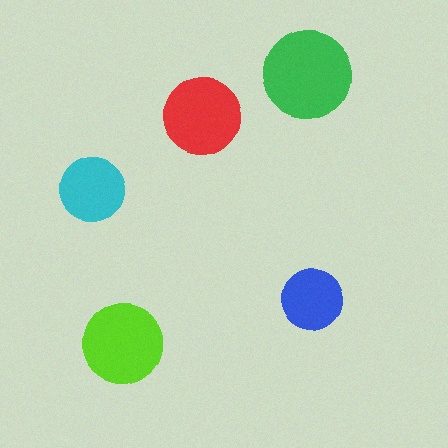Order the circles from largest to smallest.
the green one, the lime one, the red one, the cyan one, the blue one.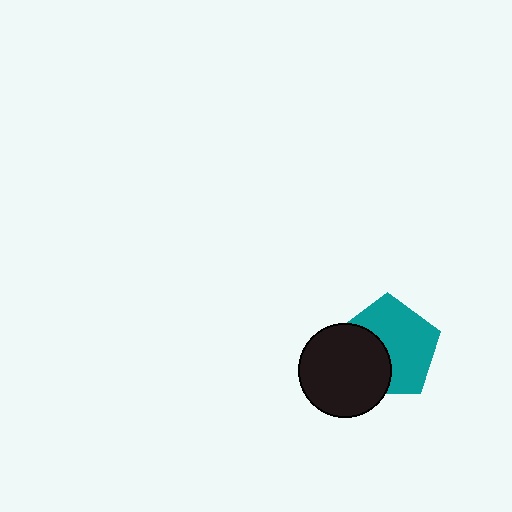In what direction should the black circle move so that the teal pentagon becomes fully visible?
The black circle should move toward the lower-left. That is the shortest direction to clear the overlap and leave the teal pentagon fully visible.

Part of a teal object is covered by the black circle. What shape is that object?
It is a pentagon.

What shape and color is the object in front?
The object in front is a black circle.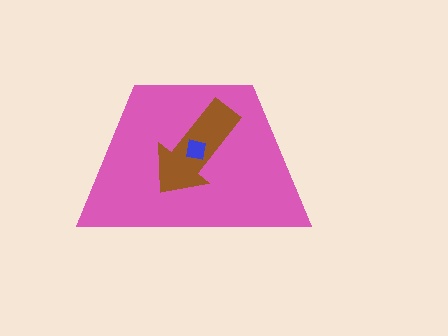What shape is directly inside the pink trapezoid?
The brown arrow.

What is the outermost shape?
The pink trapezoid.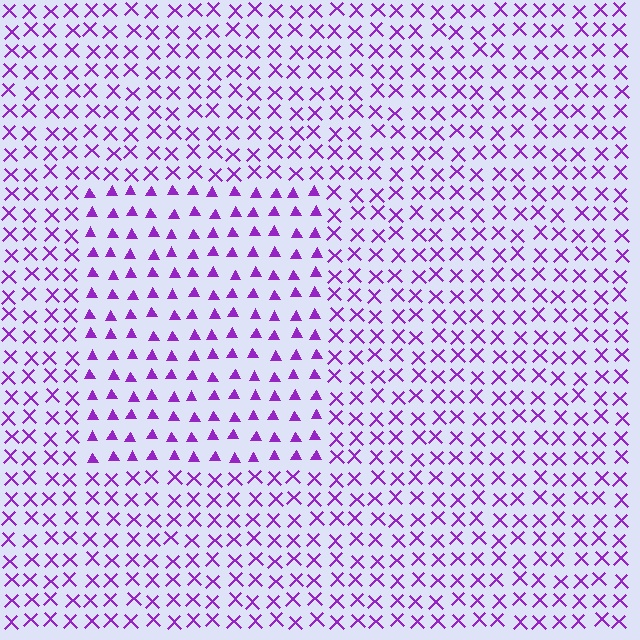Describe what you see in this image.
The image is filled with small purple elements arranged in a uniform grid. A rectangle-shaped region contains triangles, while the surrounding area contains X marks. The boundary is defined purely by the change in element shape.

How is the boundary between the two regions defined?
The boundary is defined by a change in element shape: triangles inside vs. X marks outside. All elements share the same color and spacing.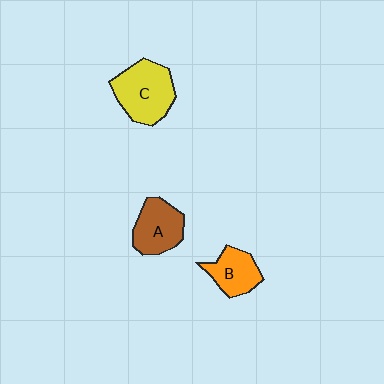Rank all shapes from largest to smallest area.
From largest to smallest: C (yellow), A (brown), B (orange).